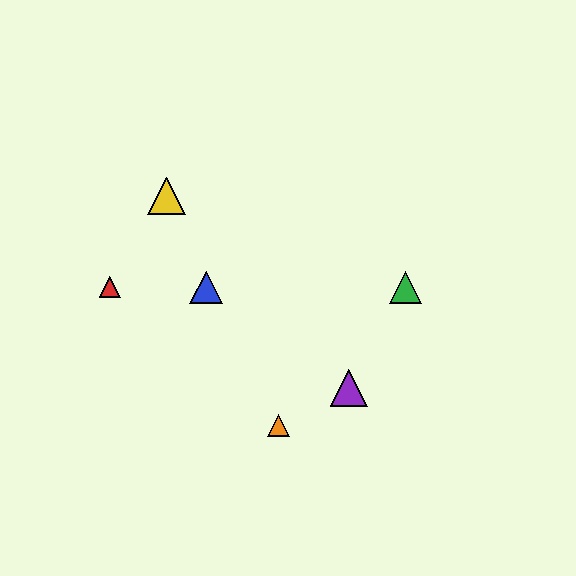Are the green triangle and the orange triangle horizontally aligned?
No, the green triangle is at y≈287 and the orange triangle is at y≈425.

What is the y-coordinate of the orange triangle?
The orange triangle is at y≈425.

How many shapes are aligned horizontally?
3 shapes (the red triangle, the blue triangle, the green triangle) are aligned horizontally.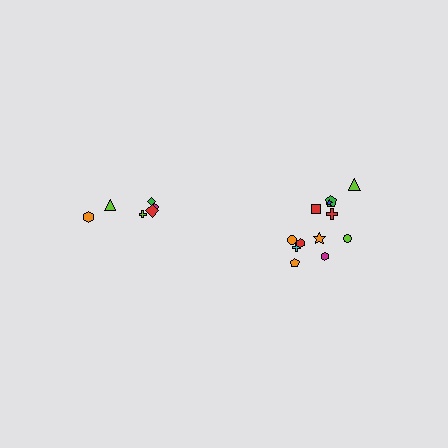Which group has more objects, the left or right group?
The right group.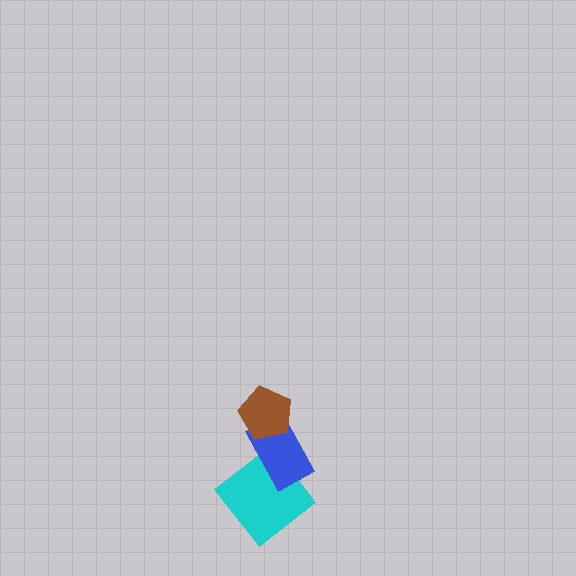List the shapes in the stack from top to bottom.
From top to bottom: the brown pentagon, the blue rectangle, the cyan diamond.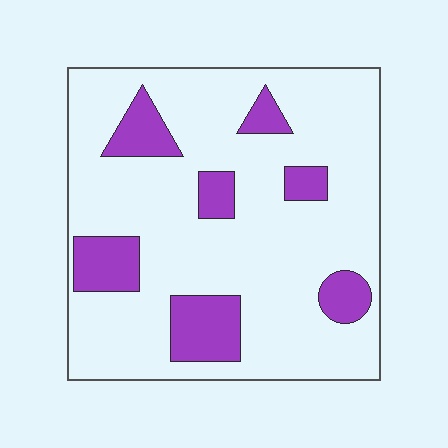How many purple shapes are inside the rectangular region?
7.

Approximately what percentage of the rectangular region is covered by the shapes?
Approximately 20%.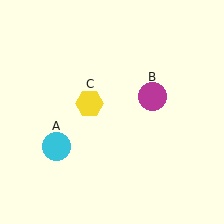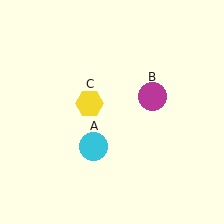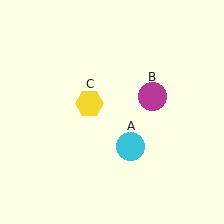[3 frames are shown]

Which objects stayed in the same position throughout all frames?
Magenta circle (object B) and yellow hexagon (object C) remained stationary.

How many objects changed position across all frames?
1 object changed position: cyan circle (object A).